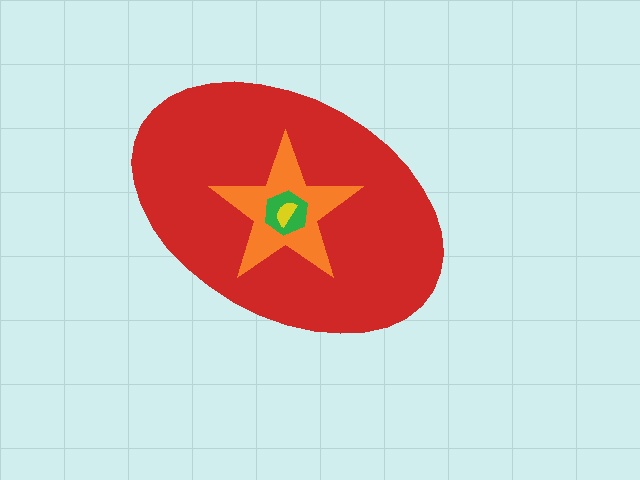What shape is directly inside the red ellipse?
The orange star.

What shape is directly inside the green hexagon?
The yellow semicircle.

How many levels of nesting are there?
4.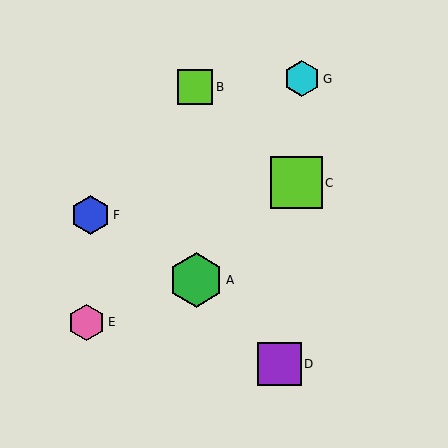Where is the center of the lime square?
The center of the lime square is at (195, 87).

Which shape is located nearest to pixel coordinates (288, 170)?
The lime square (labeled C) at (297, 183) is nearest to that location.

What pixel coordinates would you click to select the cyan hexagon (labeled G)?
Click at (302, 79) to select the cyan hexagon G.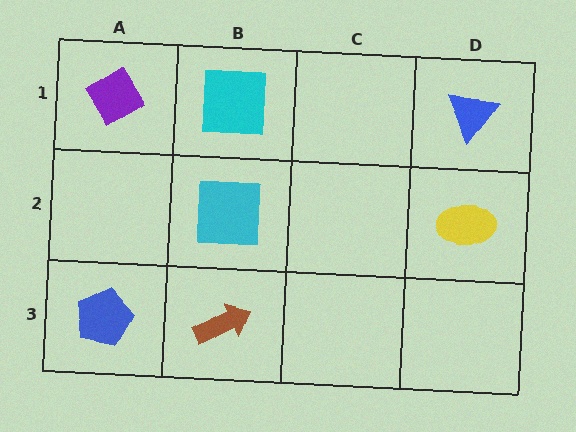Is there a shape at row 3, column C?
No, that cell is empty.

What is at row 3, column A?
A blue pentagon.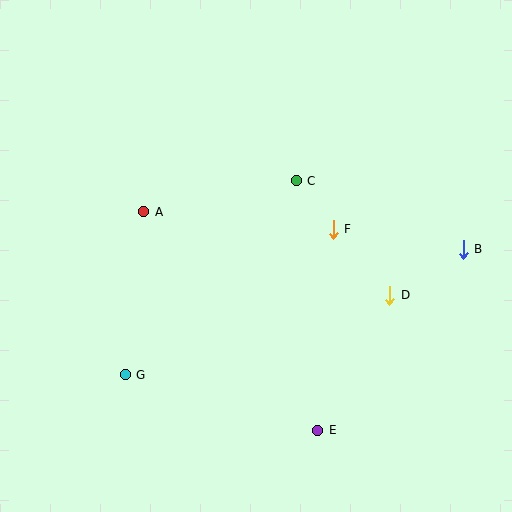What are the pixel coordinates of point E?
Point E is at (318, 431).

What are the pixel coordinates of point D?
Point D is at (390, 295).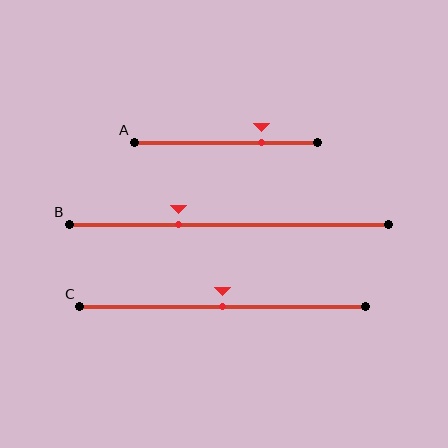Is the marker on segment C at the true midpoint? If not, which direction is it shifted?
Yes, the marker on segment C is at the true midpoint.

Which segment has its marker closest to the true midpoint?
Segment C has its marker closest to the true midpoint.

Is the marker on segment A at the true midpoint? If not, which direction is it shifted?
No, the marker on segment A is shifted to the right by about 20% of the segment length.